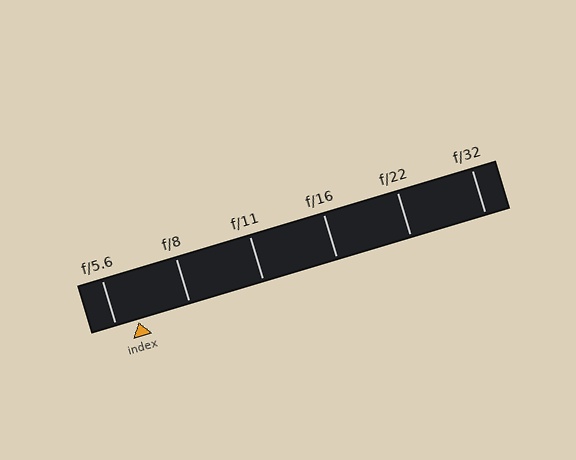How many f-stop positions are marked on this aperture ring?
There are 6 f-stop positions marked.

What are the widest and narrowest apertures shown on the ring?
The widest aperture shown is f/5.6 and the narrowest is f/32.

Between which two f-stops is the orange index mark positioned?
The index mark is between f/5.6 and f/8.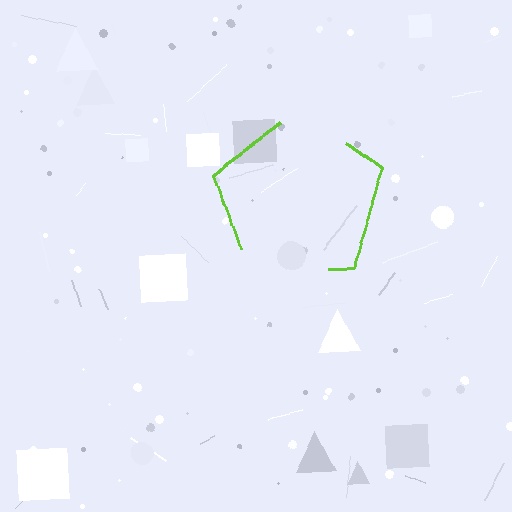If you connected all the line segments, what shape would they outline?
They would outline a pentagon.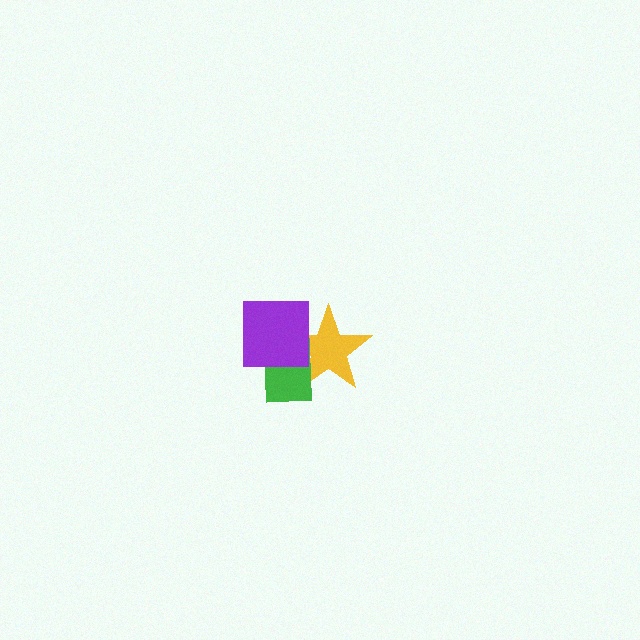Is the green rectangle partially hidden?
Yes, it is partially covered by another shape.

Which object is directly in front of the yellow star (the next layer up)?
The green rectangle is directly in front of the yellow star.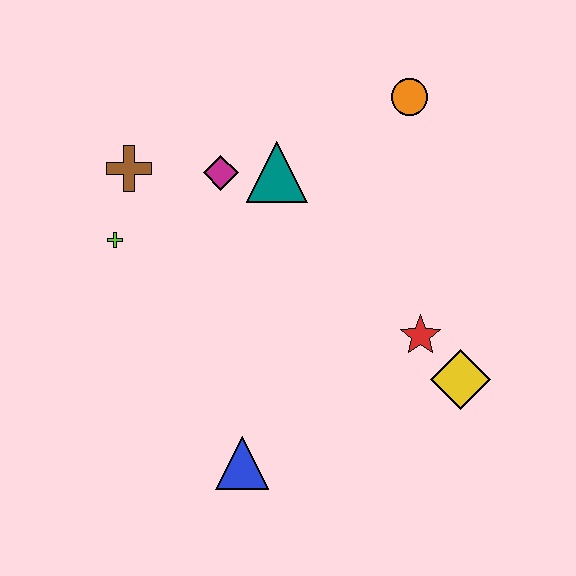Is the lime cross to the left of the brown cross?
Yes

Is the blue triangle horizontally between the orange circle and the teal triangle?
No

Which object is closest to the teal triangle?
The magenta diamond is closest to the teal triangle.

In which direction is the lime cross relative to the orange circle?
The lime cross is to the left of the orange circle.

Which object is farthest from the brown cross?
The yellow diamond is farthest from the brown cross.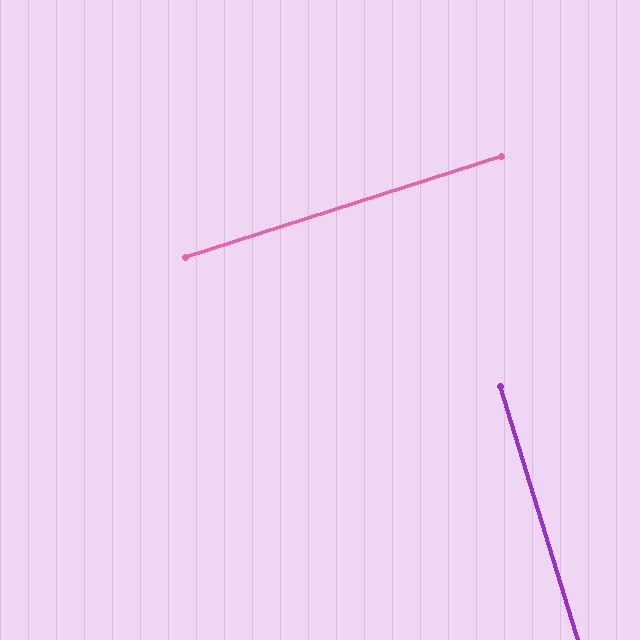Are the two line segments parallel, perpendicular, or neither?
Perpendicular — they meet at approximately 89°.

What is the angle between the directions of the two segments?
Approximately 89 degrees.